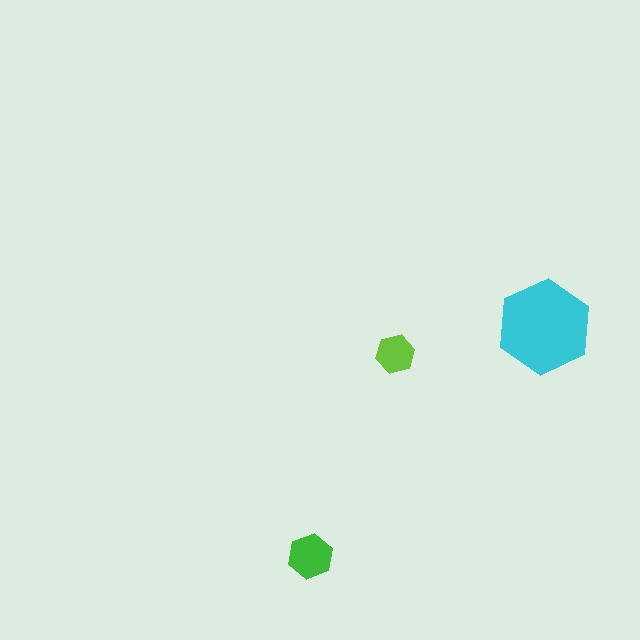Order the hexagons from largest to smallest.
the cyan one, the green one, the lime one.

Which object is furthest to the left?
The green hexagon is leftmost.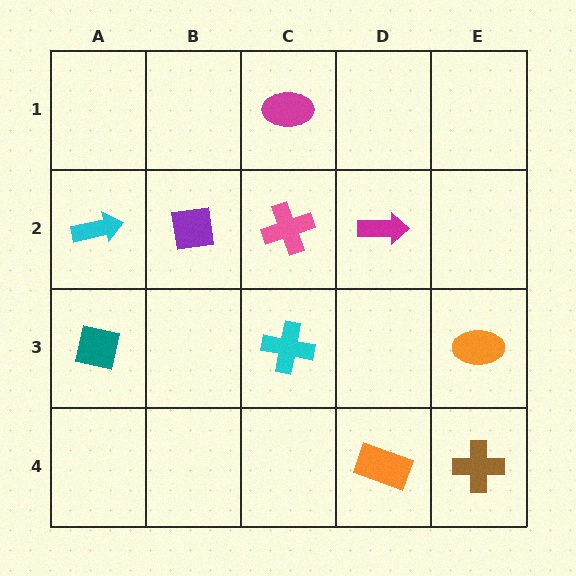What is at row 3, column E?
An orange ellipse.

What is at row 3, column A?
A teal square.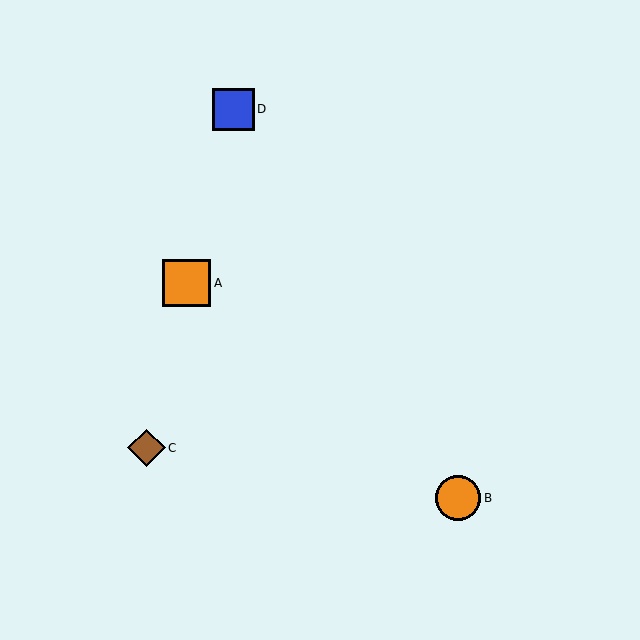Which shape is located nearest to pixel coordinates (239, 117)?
The blue square (labeled D) at (233, 109) is nearest to that location.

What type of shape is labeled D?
Shape D is a blue square.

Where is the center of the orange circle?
The center of the orange circle is at (458, 498).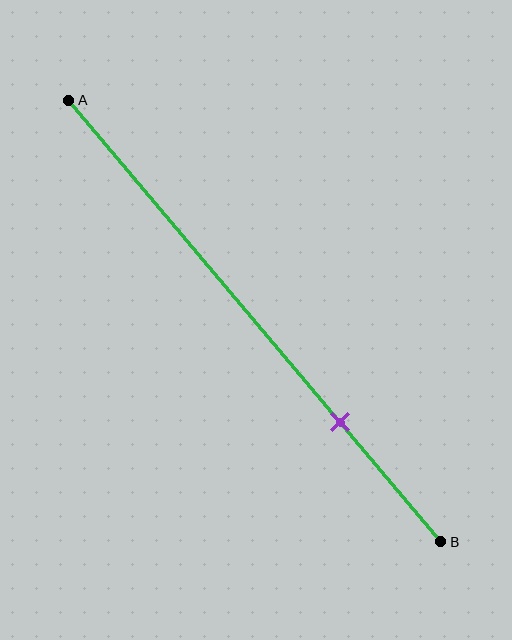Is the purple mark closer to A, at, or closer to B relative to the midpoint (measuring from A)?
The purple mark is closer to point B than the midpoint of segment AB.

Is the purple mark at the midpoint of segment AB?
No, the mark is at about 75% from A, not at the 50% midpoint.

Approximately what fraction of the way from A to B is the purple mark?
The purple mark is approximately 75% of the way from A to B.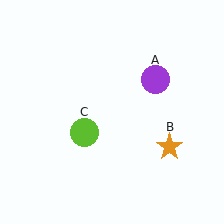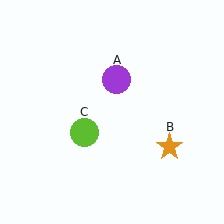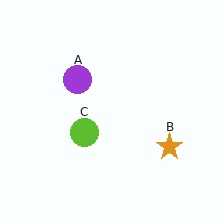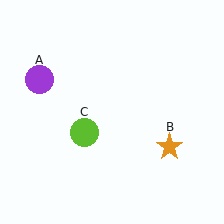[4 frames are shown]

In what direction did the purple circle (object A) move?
The purple circle (object A) moved left.